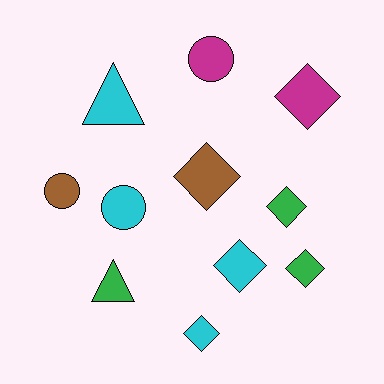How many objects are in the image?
There are 11 objects.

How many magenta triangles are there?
There are no magenta triangles.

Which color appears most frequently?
Cyan, with 4 objects.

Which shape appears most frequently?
Diamond, with 6 objects.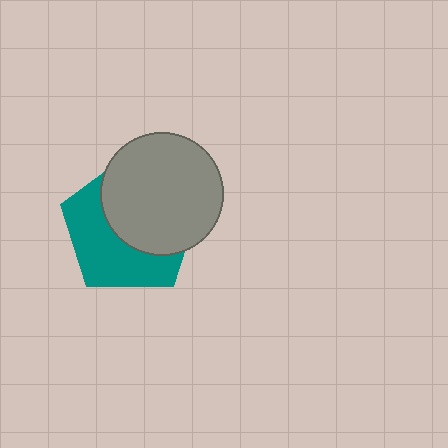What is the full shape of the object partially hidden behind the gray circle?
The partially hidden object is a teal pentagon.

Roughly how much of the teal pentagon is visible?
About half of it is visible (roughly 47%).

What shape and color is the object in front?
The object in front is a gray circle.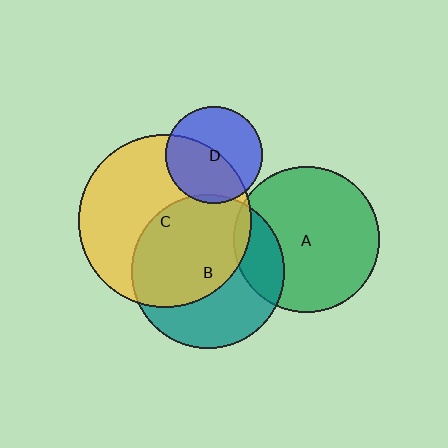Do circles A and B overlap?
Yes.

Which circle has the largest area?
Circle C (yellow).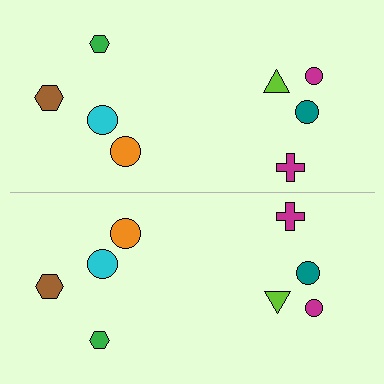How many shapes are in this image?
There are 16 shapes in this image.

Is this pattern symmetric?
Yes, this pattern has bilateral (reflection) symmetry.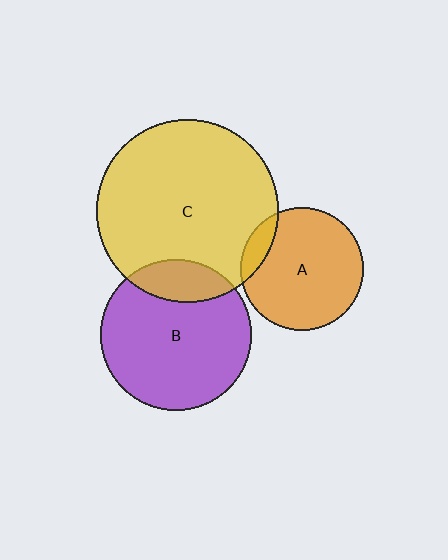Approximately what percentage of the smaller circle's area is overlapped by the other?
Approximately 20%.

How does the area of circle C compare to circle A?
Approximately 2.2 times.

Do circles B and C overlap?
Yes.